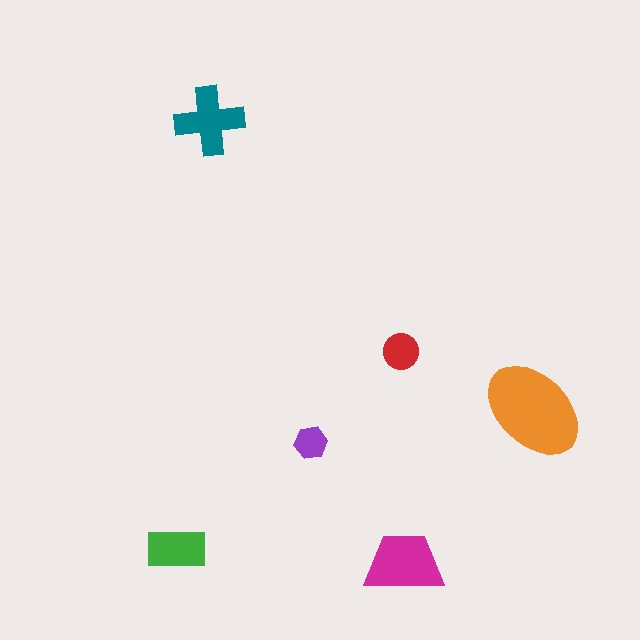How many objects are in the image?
There are 6 objects in the image.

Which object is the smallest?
The purple hexagon.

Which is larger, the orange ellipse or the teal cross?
The orange ellipse.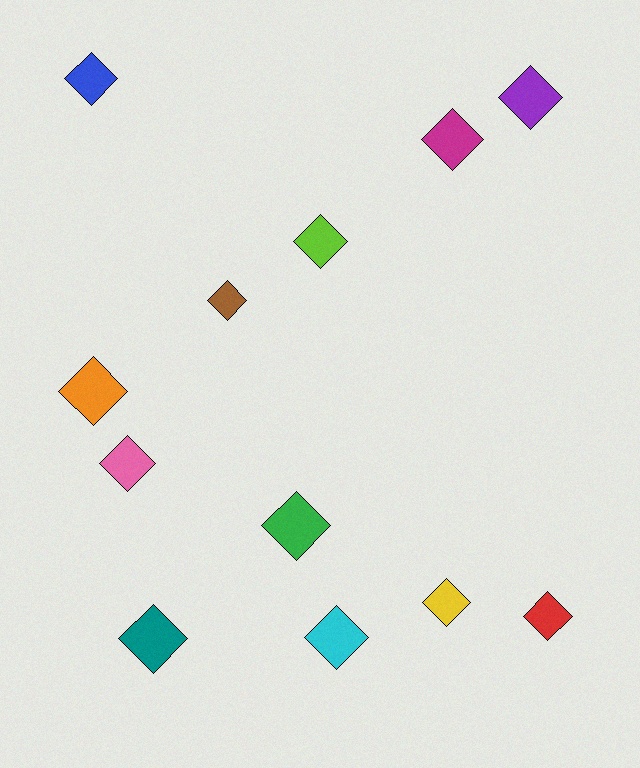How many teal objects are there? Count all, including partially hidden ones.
There is 1 teal object.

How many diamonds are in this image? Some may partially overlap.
There are 12 diamonds.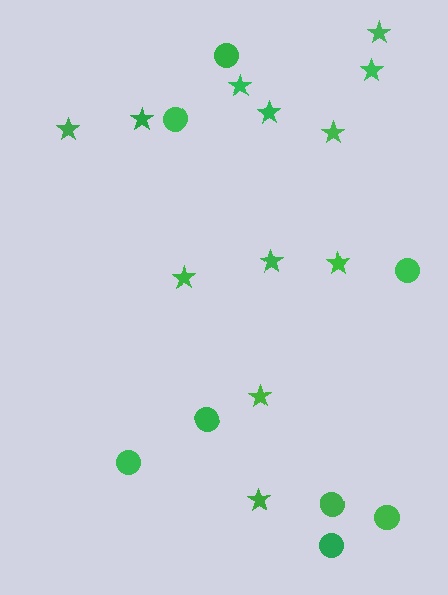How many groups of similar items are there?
There are 2 groups: one group of circles (8) and one group of stars (12).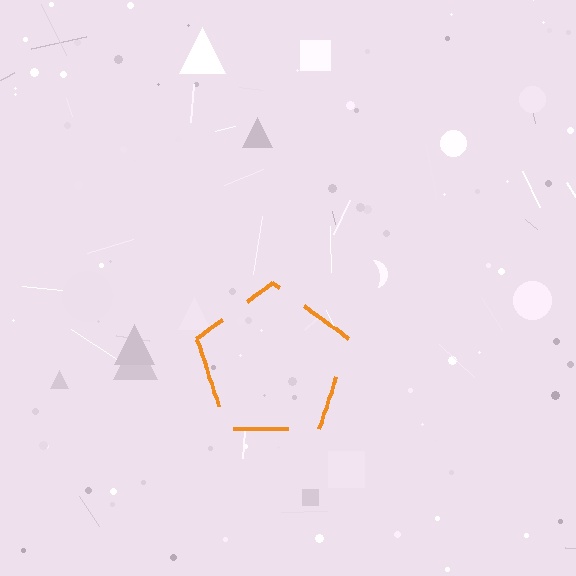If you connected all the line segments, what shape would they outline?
They would outline a pentagon.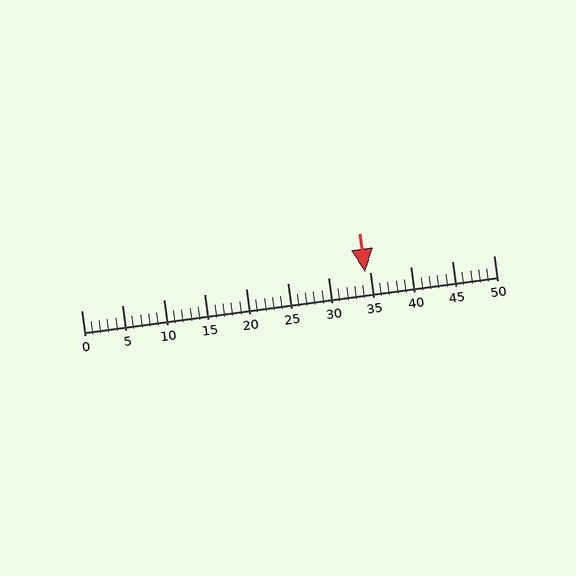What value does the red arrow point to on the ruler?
The red arrow points to approximately 34.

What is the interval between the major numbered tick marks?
The major tick marks are spaced 5 units apart.